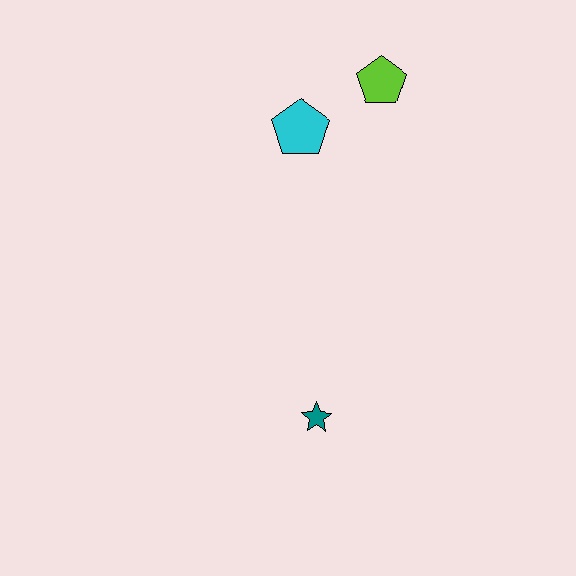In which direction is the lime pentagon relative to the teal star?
The lime pentagon is above the teal star.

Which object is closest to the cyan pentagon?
The lime pentagon is closest to the cyan pentagon.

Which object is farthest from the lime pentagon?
The teal star is farthest from the lime pentagon.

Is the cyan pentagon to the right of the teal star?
No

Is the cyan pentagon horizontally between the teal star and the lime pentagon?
No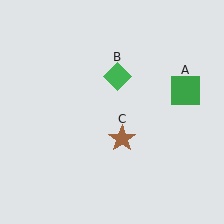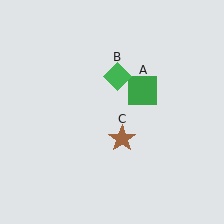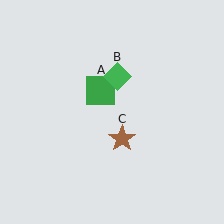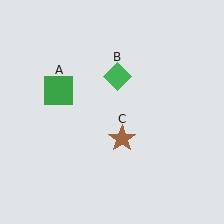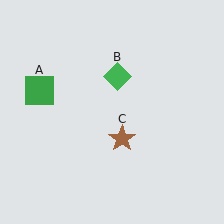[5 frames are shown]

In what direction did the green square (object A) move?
The green square (object A) moved left.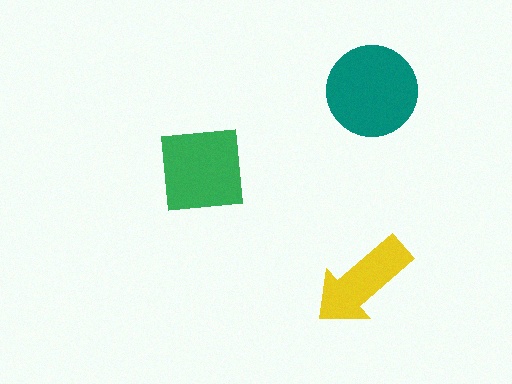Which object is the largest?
The teal circle.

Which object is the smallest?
The yellow arrow.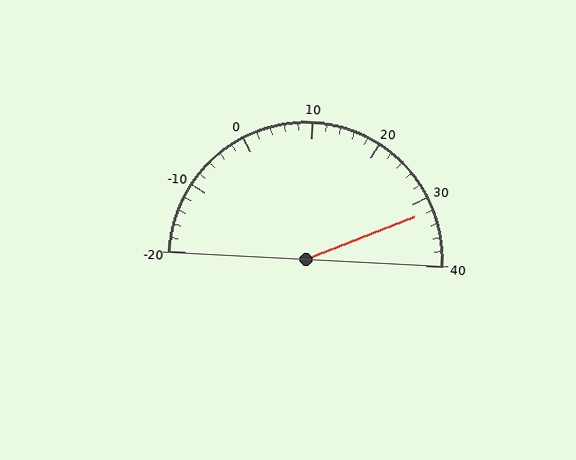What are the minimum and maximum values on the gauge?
The gauge ranges from -20 to 40.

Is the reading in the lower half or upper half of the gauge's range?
The reading is in the upper half of the range (-20 to 40).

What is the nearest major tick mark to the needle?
The nearest major tick mark is 30.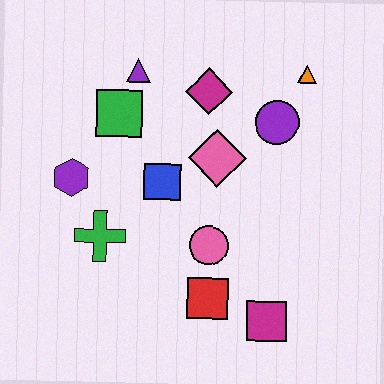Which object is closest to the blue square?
The pink diamond is closest to the blue square.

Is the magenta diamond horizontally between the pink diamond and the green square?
Yes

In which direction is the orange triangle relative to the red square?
The orange triangle is above the red square.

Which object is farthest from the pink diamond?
The magenta square is farthest from the pink diamond.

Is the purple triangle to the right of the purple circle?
No